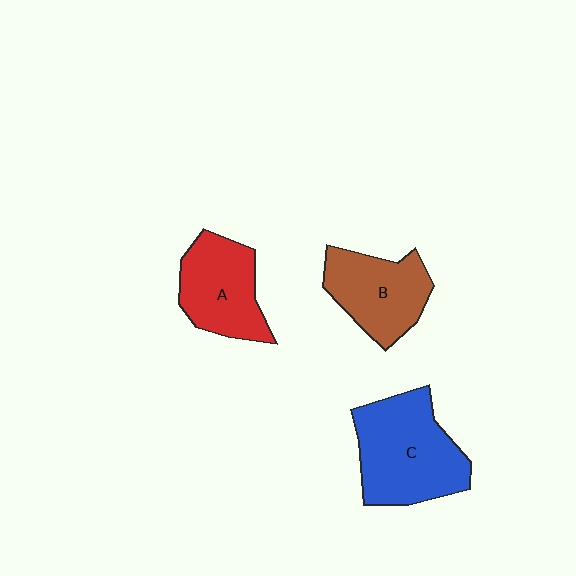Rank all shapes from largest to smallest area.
From largest to smallest: C (blue), B (brown), A (red).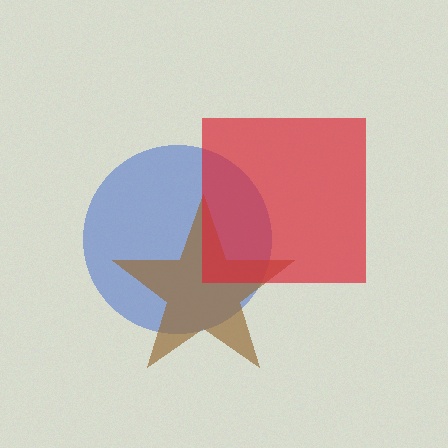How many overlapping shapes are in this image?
There are 3 overlapping shapes in the image.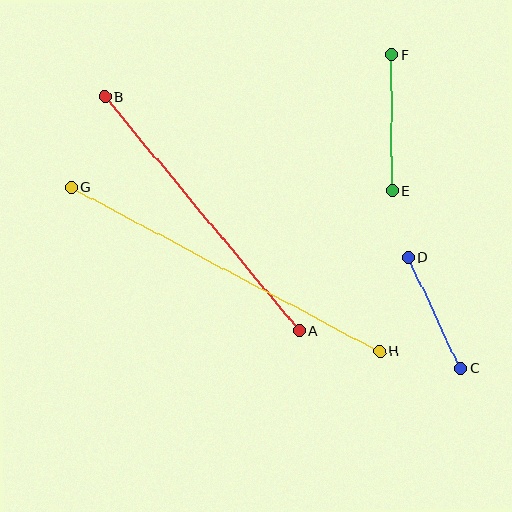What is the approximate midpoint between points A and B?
The midpoint is at approximately (202, 214) pixels.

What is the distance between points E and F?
The distance is approximately 136 pixels.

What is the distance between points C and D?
The distance is approximately 122 pixels.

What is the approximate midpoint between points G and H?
The midpoint is at approximately (225, 269) pixels.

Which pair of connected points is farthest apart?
Points G and H are farthest apart.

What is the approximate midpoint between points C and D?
The midpoint is at approximately (434, 313) pixels.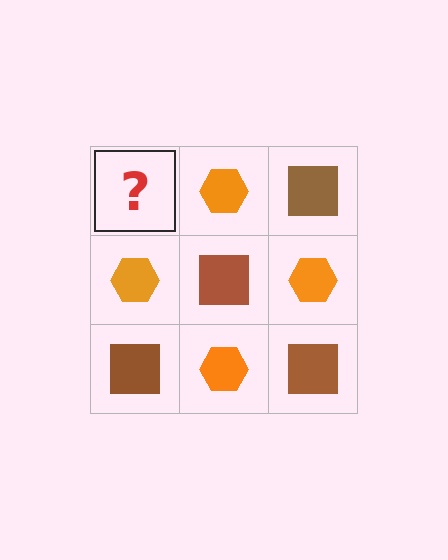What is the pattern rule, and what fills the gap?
The rule is that it alternates brown square and orange hexagon in a checkerboard pattern. The gap should be filled with a brown square.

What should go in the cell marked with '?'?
The missing cell should contain a brown square.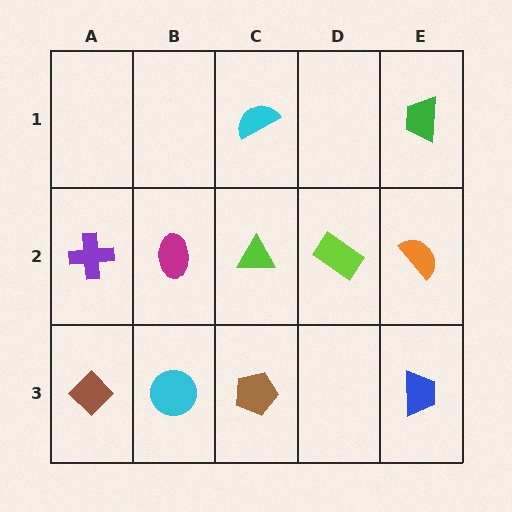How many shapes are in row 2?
5 shapes.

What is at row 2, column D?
A lime rectangle.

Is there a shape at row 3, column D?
No, that cell is empty.